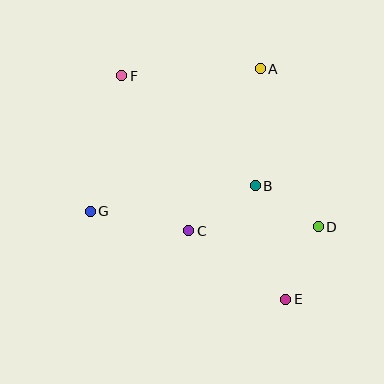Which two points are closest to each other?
Points B and D are closest to each other.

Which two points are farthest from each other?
Points E and F are farthest from each other.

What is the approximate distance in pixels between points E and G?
The distance between E and G is approximately 215 pixels.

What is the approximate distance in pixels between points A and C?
The distance between A and C is approximately 177 pixels.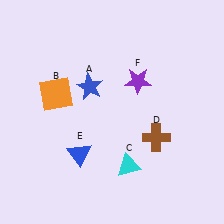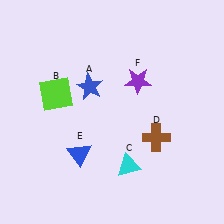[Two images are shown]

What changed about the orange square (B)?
In Image 1, B is orange. In Image 2, it changed to lime.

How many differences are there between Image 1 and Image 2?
There is 1 difference between the two images.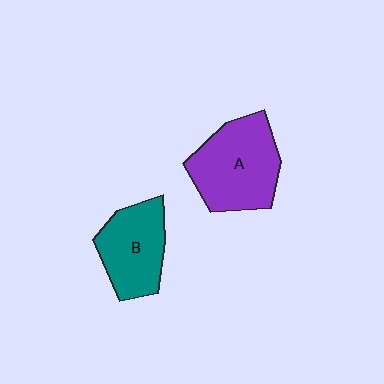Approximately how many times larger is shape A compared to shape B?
Approximately 1.3 times.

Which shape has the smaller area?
Shape B (teal).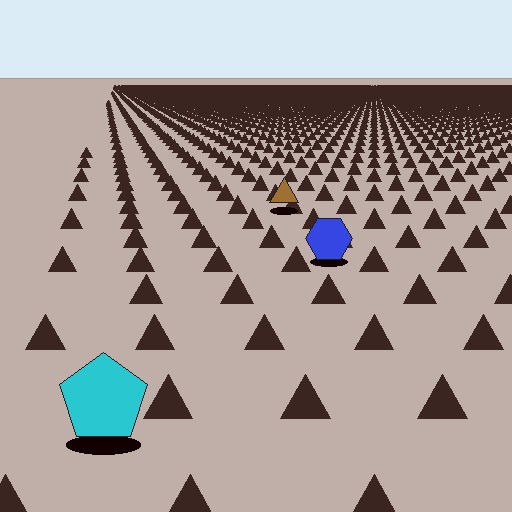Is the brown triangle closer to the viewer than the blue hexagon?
No. The blue hexagon is closer — you can tell from the texture gradient: the ground texture is coarser near it.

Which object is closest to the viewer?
The cyan pentagon is closest. The texture marks near it are larger and more spread out.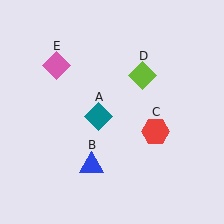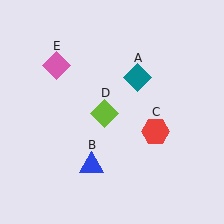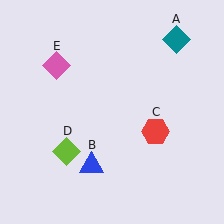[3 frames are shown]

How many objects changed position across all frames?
2 objects changed position: teal diamond (object A), lime diamond (object D).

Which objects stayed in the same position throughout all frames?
Blue triangle (object B) and red hexagon (object C) and pink diamond (object E) remained stationary.